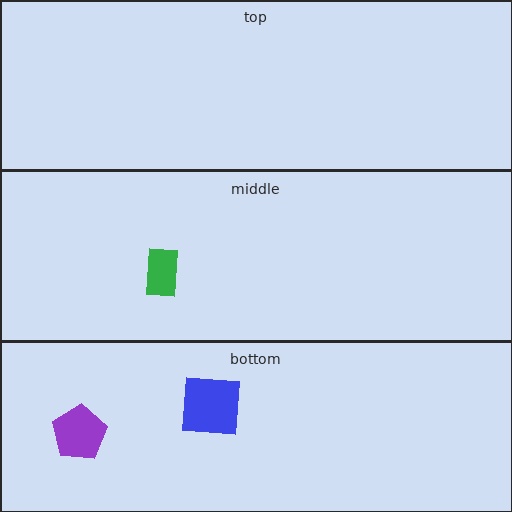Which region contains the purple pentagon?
The bottom region.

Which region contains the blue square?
The bottom region.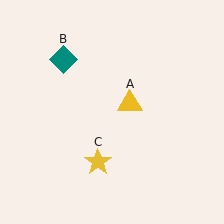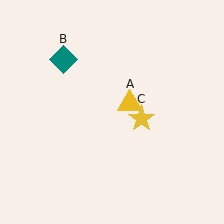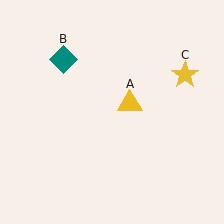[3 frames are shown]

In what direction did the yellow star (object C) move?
The yellow star (object C) moved up and to the right.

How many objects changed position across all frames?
1 object changed position: yellow star (object C).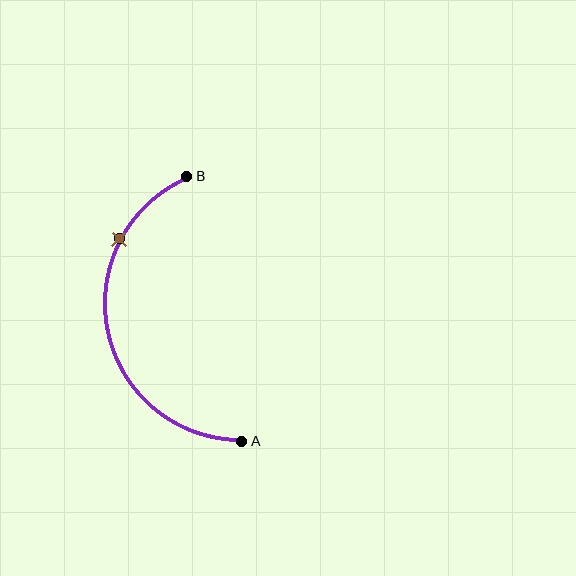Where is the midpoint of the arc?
The arc midpoint is the point on the curve farthest from the straight line joining A and B. It sits to the left of that line.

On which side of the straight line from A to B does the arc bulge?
The arc bulges to the left of the straight line connecting A and B.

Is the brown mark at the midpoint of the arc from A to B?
No. The brown mark lies on the arc but is closer to endpoint B. The arc midpoint would be at the point on the curve equidistant along the arc from both A and B.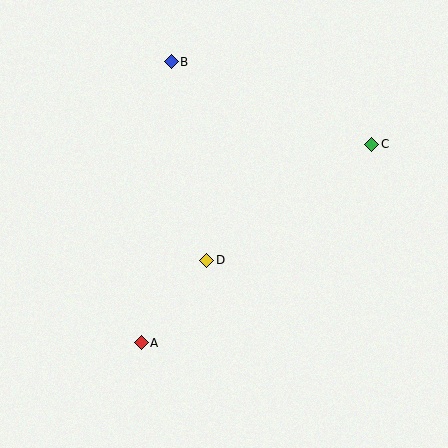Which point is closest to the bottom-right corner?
Point D is closest to the bottom-right corner.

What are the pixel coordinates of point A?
Point A is at (141, 342).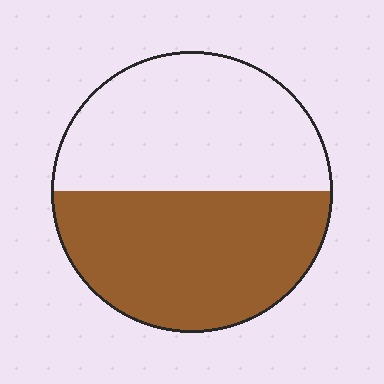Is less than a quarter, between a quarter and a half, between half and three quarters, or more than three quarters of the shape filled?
Between half and three quarters.